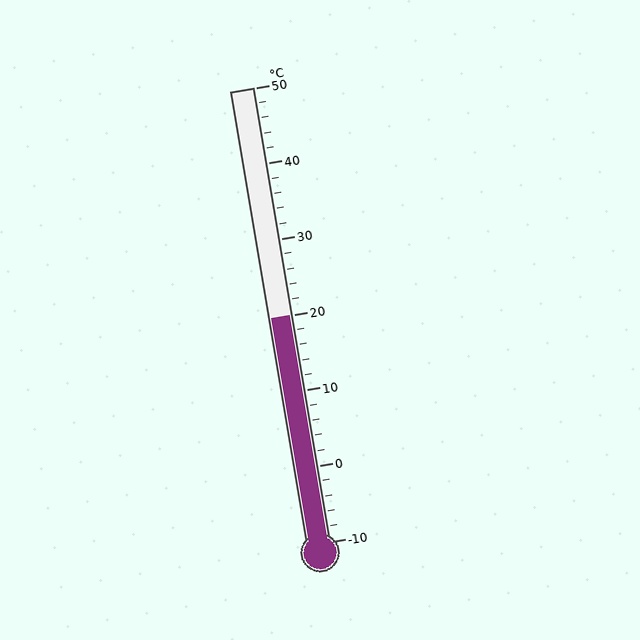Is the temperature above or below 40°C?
The temperature is below 40°C.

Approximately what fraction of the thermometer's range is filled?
The thermometer is filled to approximately 50% of its range.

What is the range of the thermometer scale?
The thermometer scale ranges from -10°C to 50°C.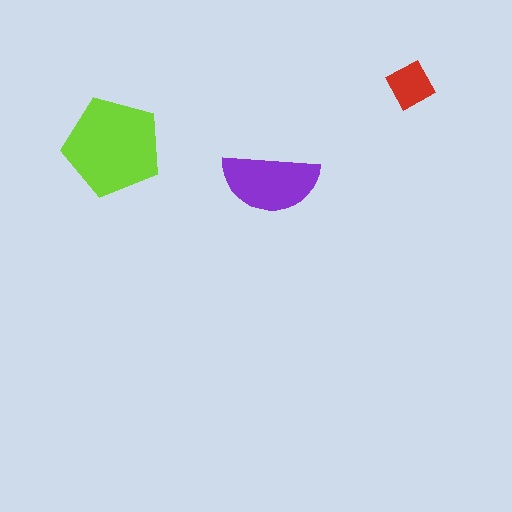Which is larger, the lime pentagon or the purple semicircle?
The lime pentagon.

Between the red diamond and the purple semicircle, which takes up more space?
The purple semicircle.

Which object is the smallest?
The red diamond.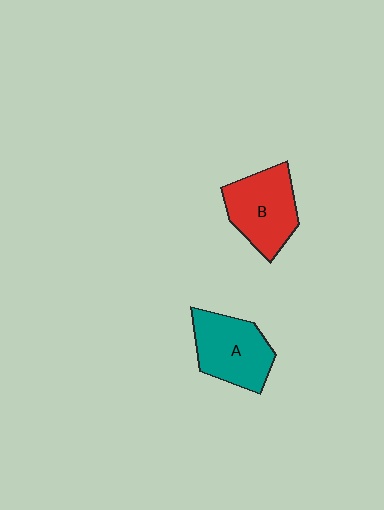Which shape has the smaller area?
Shape A (teal).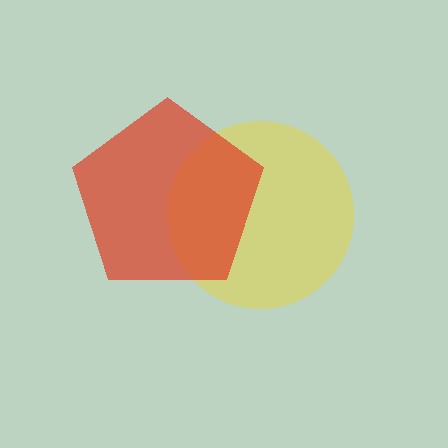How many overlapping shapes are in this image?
There are 2 overlapping shapes in the image.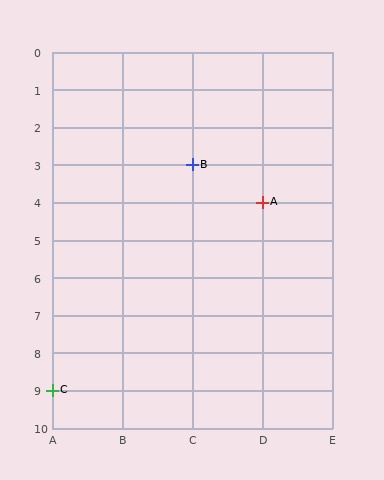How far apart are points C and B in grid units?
Points C and B are 2 columns and 6 rows apart (about 6.3 grid units diagonally).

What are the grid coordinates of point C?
Point C is at grid coordinates (A, 9).